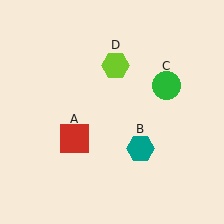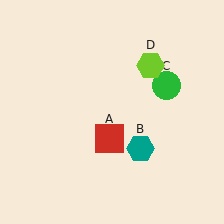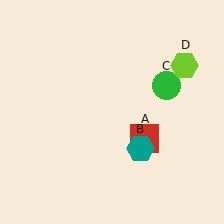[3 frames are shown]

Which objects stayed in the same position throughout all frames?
Teal hexagon (object B) and green circle (object C) remained stationary.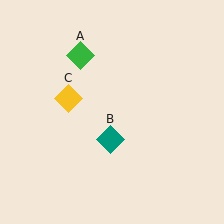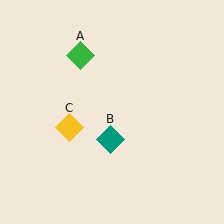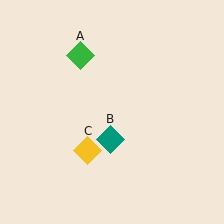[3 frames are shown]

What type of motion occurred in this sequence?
The yellow diamond (object C) rotated counterclockwise around the center of the scene.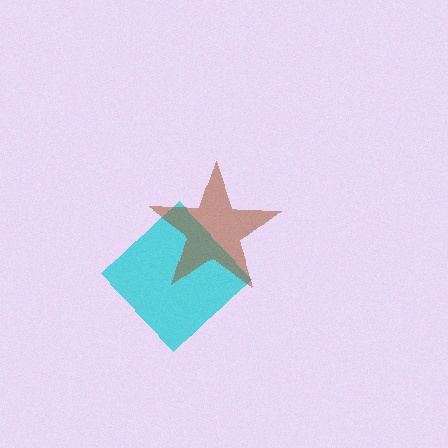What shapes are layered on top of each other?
The layered shapes are: a cyan diamond, a brown star.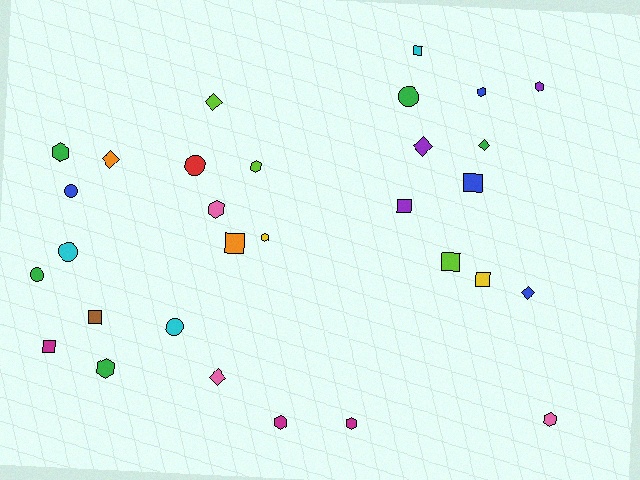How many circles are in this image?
There are 6 circles.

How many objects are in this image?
There are 30 objects.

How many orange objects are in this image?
There are 2 orange objects.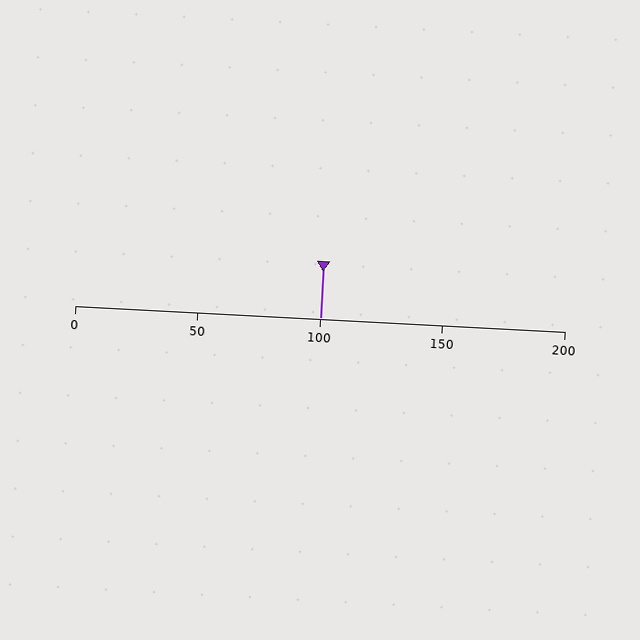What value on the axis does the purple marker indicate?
The marker indicates approximately 100.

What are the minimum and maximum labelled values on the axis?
The axis runs from 0 to 200.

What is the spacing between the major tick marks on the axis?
The major ticks are spaced 50 apart.